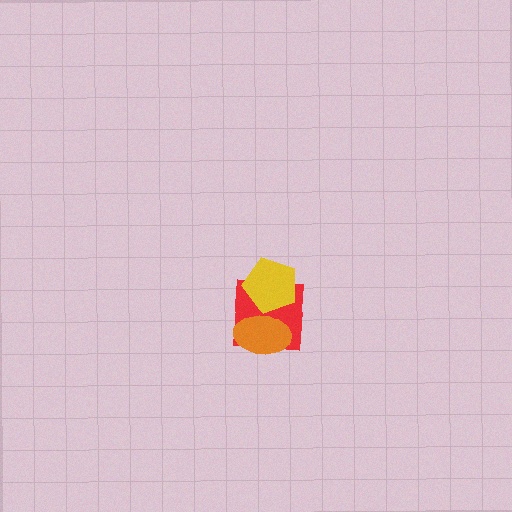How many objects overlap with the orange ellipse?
2 objects overlap with the orange ellipse.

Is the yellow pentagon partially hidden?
Yes, it is partially covered by another shape.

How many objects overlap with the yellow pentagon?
2 objects overlap with the yellow pentagon.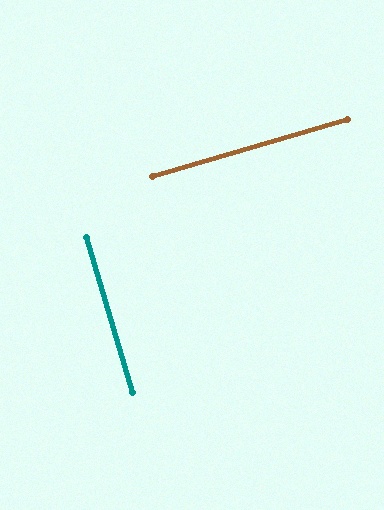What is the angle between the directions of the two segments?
Approximately 90 degrees.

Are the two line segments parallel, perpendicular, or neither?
Perpendicular — they meet at approximately 90°.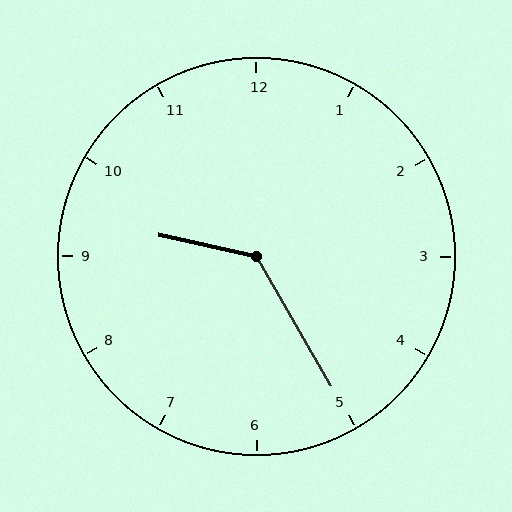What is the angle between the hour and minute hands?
Approximately 132 degrees.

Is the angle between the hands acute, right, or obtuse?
It is obtuse.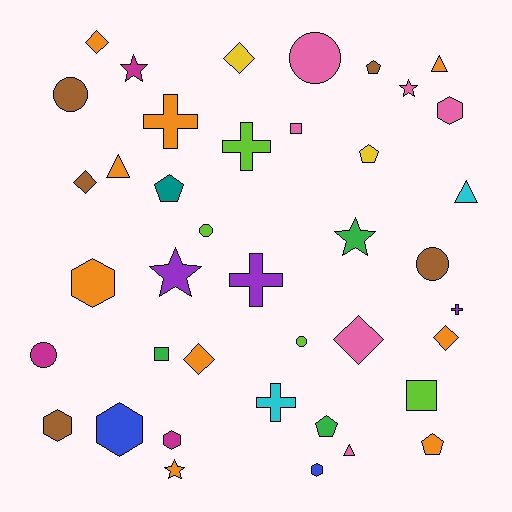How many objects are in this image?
There are 40 objects.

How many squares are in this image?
There are 3 squares.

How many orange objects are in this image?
There are 9 orange objects.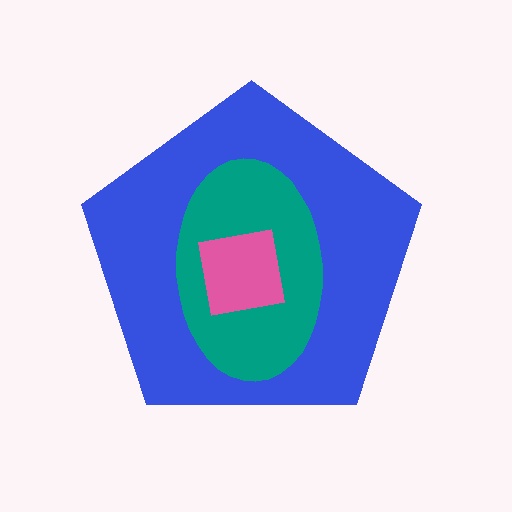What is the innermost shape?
The pink square.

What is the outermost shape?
The blue pentagon.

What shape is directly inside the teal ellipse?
The pink square.